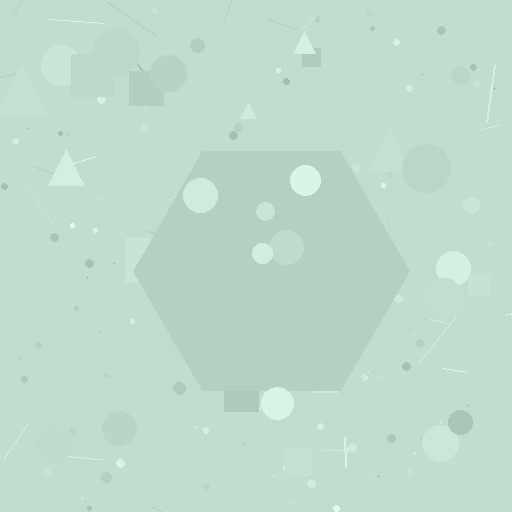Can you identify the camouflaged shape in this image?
The camouflaged shape is a hexagon.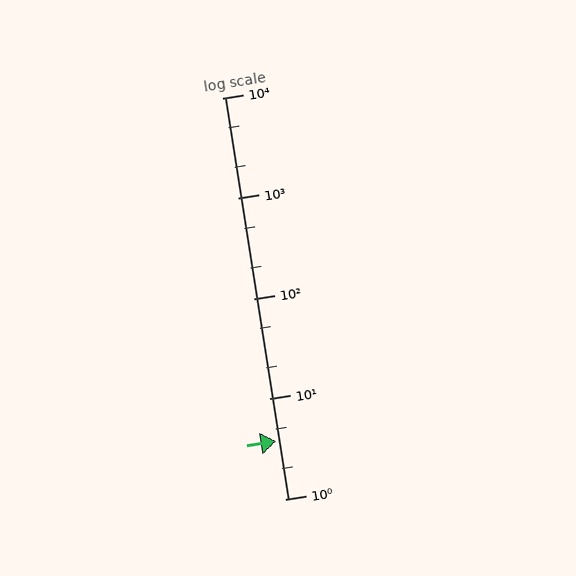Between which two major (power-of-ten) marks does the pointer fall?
The pointer is between 1 and 10.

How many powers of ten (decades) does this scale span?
The scale spans 4 decades, from 1 to 10000.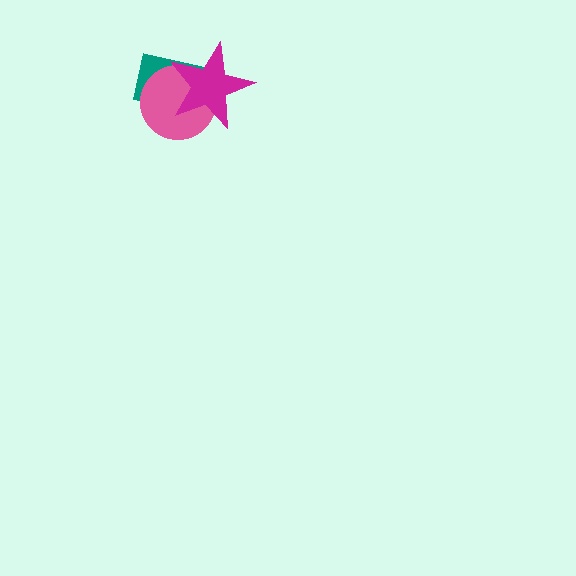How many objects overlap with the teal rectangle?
2 objects overlap with the teal rectangle.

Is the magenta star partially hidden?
No, no other shape covers it.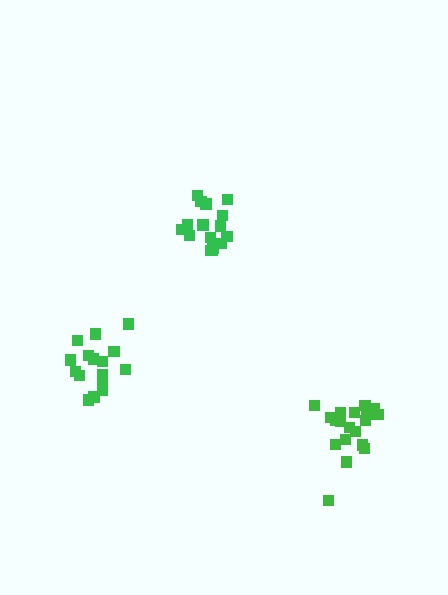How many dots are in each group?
Group 1: 20 dots, Group 2: 16 dots, Group 3: 16 dots (52 total).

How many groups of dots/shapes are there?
There are 3 groups.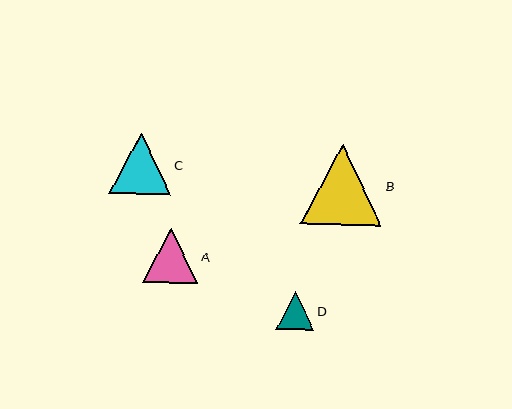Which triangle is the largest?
Triangle B is the largest with a size of approximately 81 pixels.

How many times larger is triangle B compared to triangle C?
Triangle B is approximately 1.3 times the size of triangle C.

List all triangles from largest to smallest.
From largest to smallest: B, C, A, D.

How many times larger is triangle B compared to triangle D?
Triangle B is approximately 2.1 times the size of triangle D.